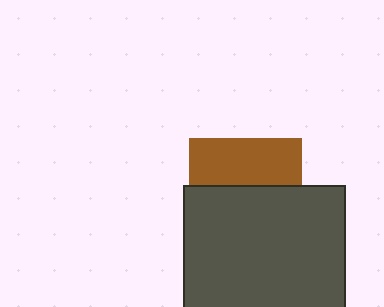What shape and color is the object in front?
The object in front is a dark gray square.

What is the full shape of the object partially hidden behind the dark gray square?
The partially hidden object is a brown square.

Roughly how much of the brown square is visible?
A small part of it is visible (roughly 43%).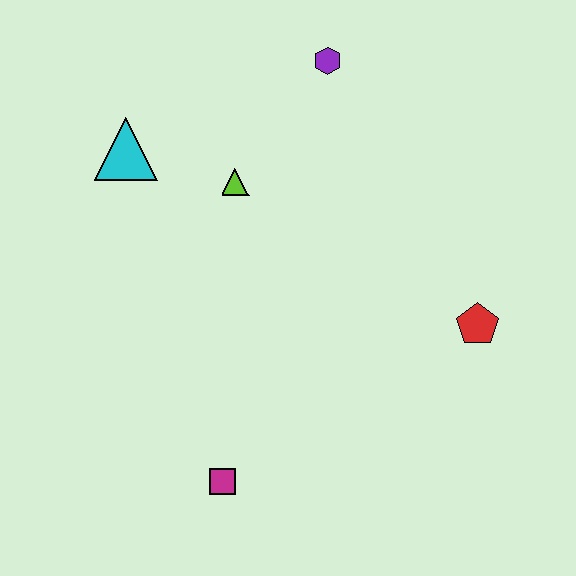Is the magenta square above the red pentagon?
No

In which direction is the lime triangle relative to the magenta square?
The lime triangle is above the magenta square.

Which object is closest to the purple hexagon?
The lime triangle is closest to the purple hexagon.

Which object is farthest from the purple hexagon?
The magenta square is farthest from the purple hexagon.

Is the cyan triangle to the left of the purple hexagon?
Yes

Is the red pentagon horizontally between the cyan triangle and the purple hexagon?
No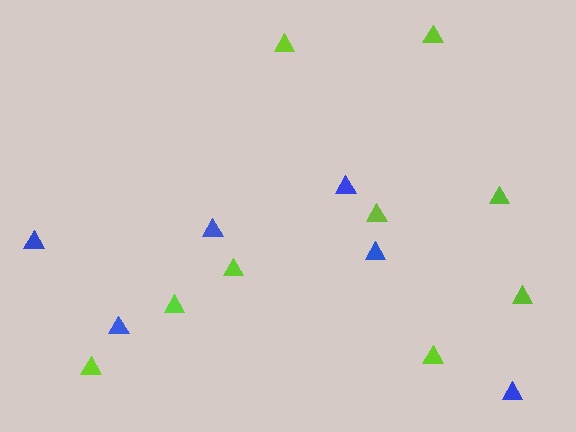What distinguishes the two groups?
There are 2 groups: one group of lime triangles (9) and one group of blue triangles (6).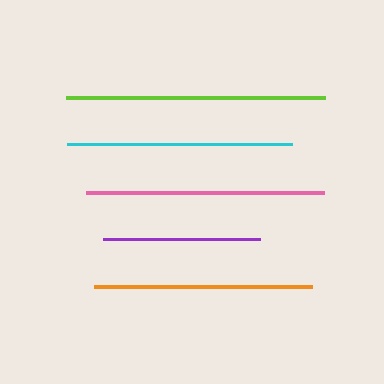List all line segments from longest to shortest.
From longest to shortest: lime, pink, cyan, orange, purple.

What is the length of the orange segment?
The orange segment is approximately 218 pixels long.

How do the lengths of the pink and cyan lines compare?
The pink and cyan lines are approximately the same length.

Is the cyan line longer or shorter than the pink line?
The pink line is longer than the cyan line.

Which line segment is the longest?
The lime line is the longest at approximately 259 pixels.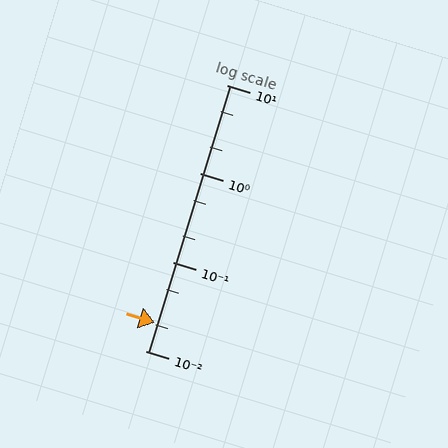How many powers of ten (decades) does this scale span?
The scale spans 3 decades, from 0.01 to 10.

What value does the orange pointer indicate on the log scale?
The pointer indicates approximately 0.021.